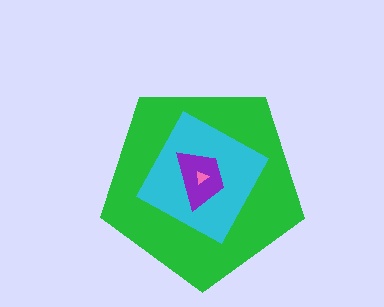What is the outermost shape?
The green pentagon.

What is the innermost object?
The pink triangle.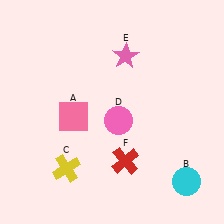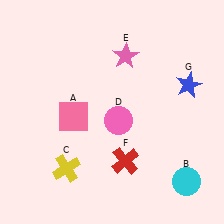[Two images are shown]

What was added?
A blue star (G) was added in Image 2.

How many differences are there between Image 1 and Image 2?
There is 1 difference between the two images.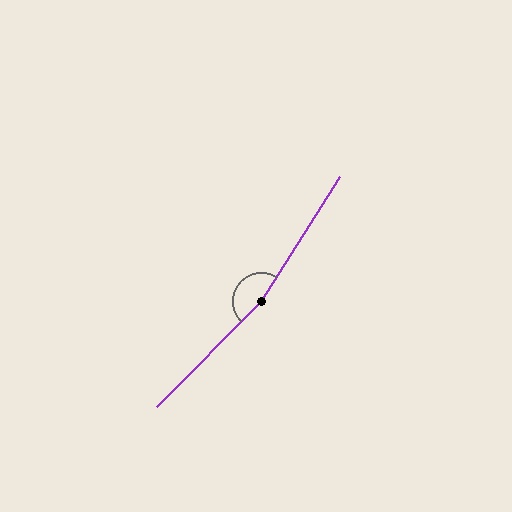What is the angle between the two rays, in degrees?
Approximately 168 degrees.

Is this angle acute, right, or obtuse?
It is obtuse.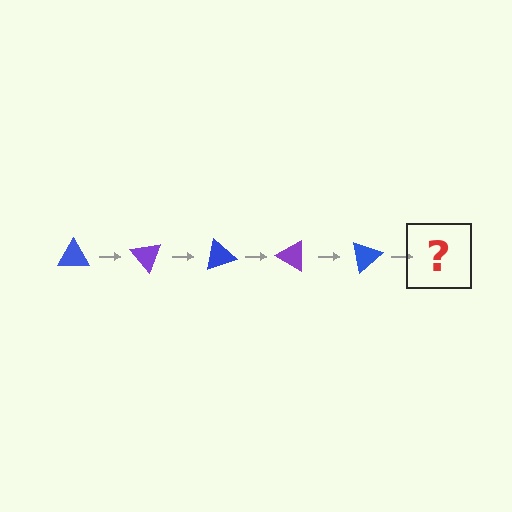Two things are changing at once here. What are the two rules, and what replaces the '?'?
The two rules are that it rotates 50 degrees each step and the color cycles through blue and purple. The '?' should be a purple triangle, rotated 250 degrees from the start.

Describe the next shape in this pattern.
It should be a purple triangle, rotated 250 degrees from the start.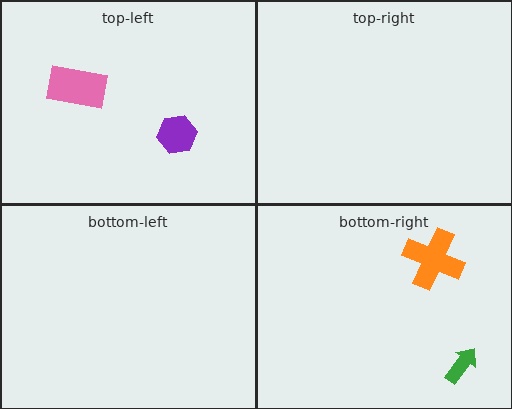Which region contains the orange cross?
The bottom-right region.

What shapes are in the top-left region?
The pink rectangle, the purple hexagon.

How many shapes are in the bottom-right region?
2.